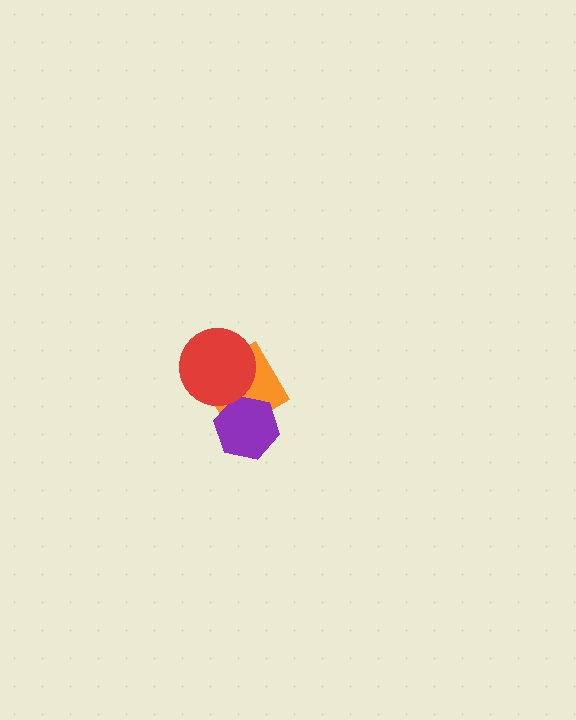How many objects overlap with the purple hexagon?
1 object overlaps with the purple hexagon.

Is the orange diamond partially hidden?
Yes, it is partially covered by another shape.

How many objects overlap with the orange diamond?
2 objects overlap with the orange diamond.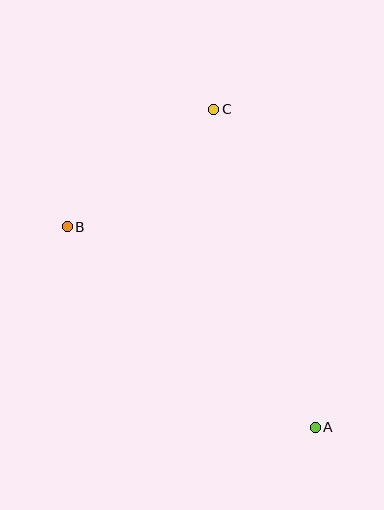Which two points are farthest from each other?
Points A and C are farthest from each other.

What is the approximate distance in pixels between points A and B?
The distance between A and B is approximately 319 pixels.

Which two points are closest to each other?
Points B and C are closest to each other.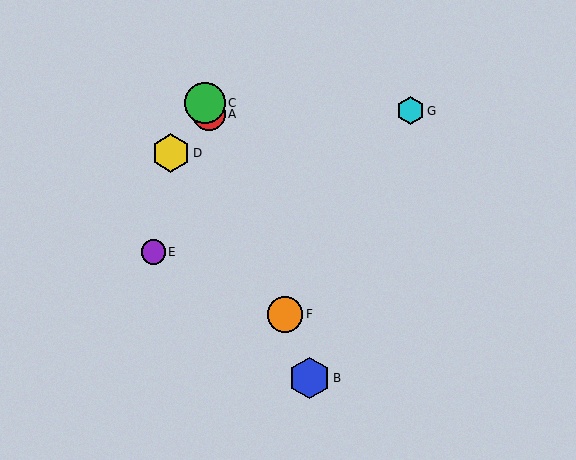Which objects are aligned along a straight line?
Objects A, B, C, F are aligned along a straight line.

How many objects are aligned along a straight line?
4 objects (A, B, C, F) are aligned along a straight line.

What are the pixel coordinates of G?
Object G is at (410, 111).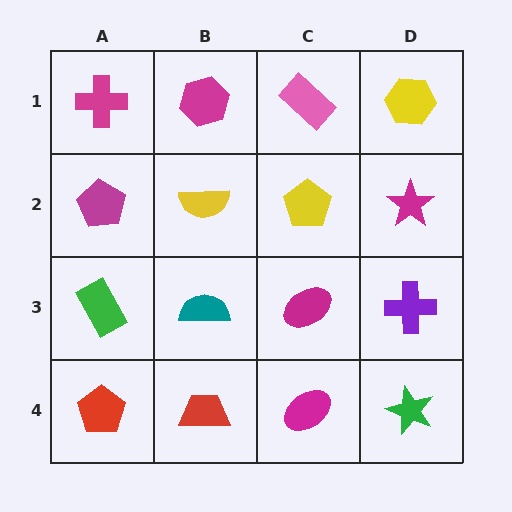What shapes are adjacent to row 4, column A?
A green rectangle (row 3, column A), a red trapezoid (row 4, column B).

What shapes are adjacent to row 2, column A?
A magenta cross (row 1, column A), a green rectangle (row 3, column A), a yellow semicircle (row 2, column B).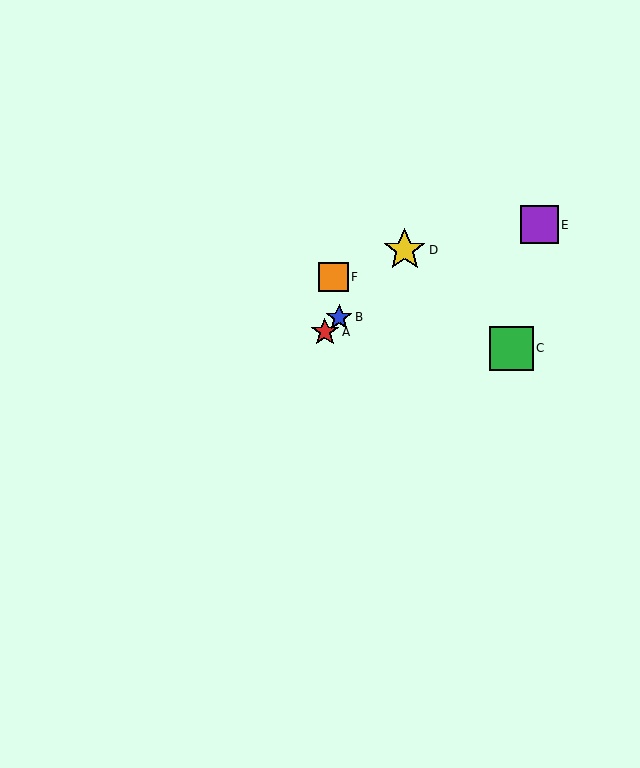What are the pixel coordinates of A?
Object A is at (325, 332).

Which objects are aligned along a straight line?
Objects A, B, D are aligned along a straight line.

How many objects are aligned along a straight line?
3 objects (A, B, D) are aligned along a straight line.